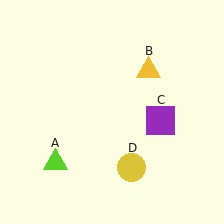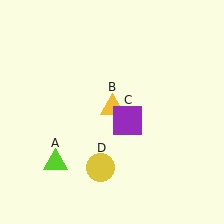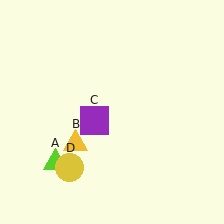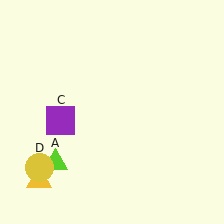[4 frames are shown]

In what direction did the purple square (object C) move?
The purple square (object C) moved left.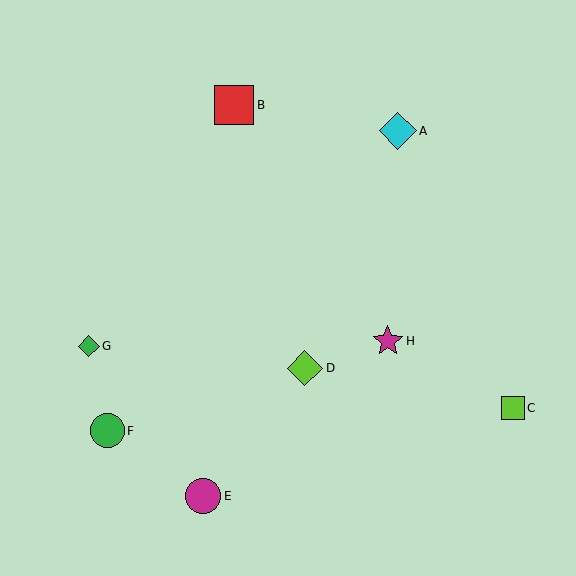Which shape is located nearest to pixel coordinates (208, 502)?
The magenta circle (labeled E) at (203, 496) is nearest to that location.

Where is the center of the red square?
The center of the red square is at (234, 105).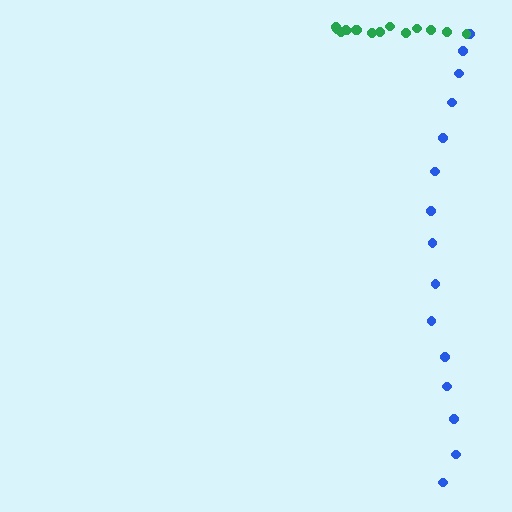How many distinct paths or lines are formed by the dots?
There are 2 distinct paths.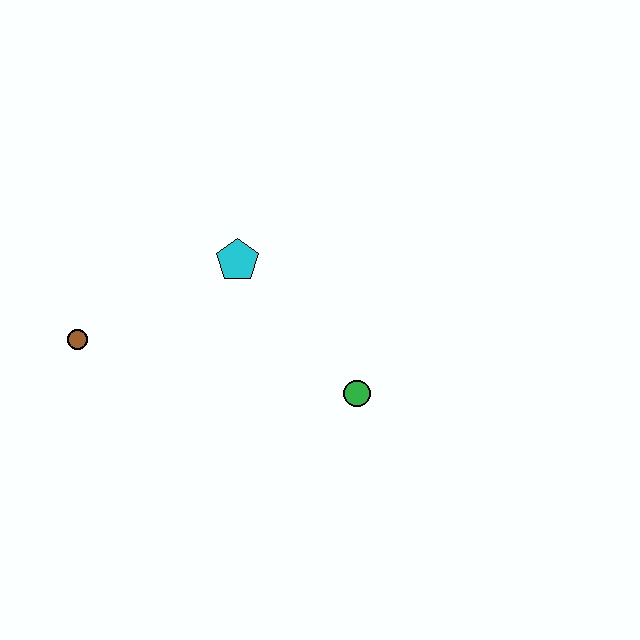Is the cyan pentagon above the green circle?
Yes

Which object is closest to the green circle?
The cyan pentagon is closest to the green circle.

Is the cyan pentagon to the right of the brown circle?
Yes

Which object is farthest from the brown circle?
The green circle is farthest from the brown circle.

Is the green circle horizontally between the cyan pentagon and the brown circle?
No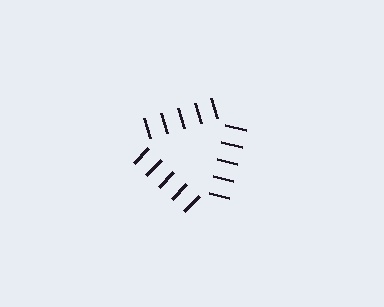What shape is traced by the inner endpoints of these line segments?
An illusory triangle — the line segments terminate on its edges but no continuous stroke is drawn.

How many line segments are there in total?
15 — 5 along each of the 3 edges.